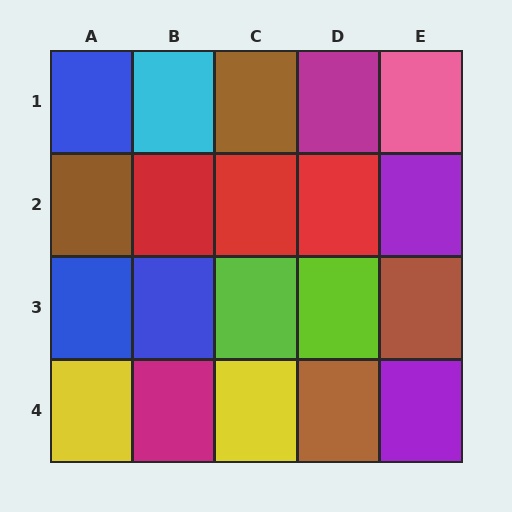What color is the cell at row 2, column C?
Red.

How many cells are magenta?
2 cells are magenta.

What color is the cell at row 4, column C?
Yellow.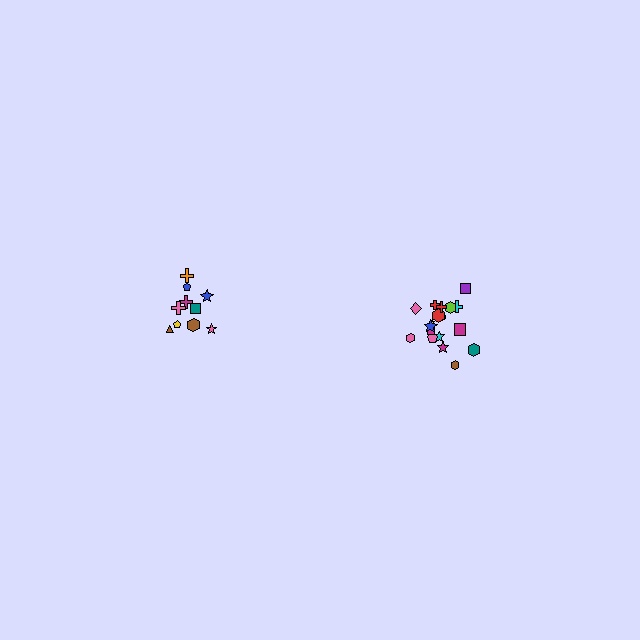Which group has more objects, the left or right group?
The right group.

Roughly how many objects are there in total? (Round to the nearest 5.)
Roughly 30 objects in total.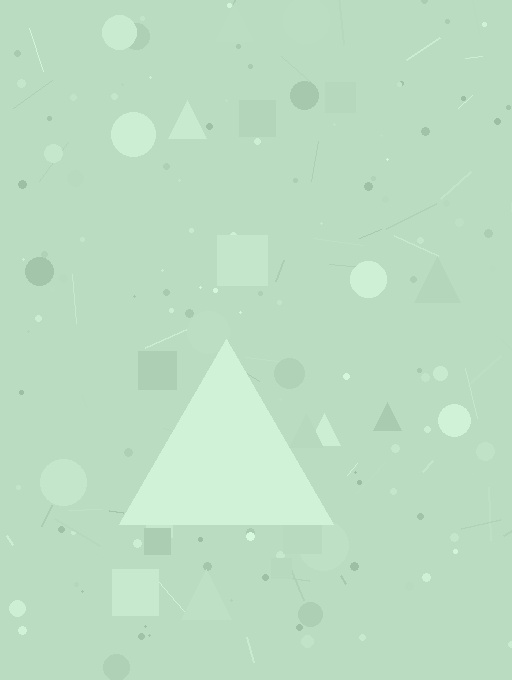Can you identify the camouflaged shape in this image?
The camouflaged shape is a triangle.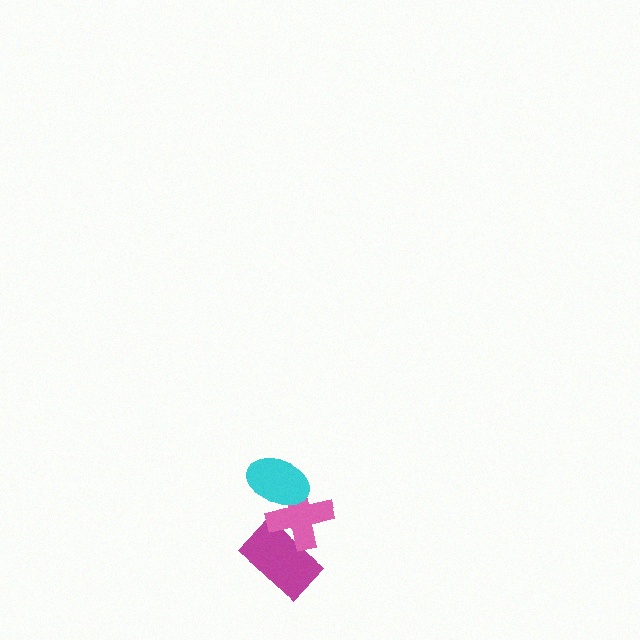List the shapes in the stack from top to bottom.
From top to bottom: the cyan ellipse, the pink cross, the magenta rectangle.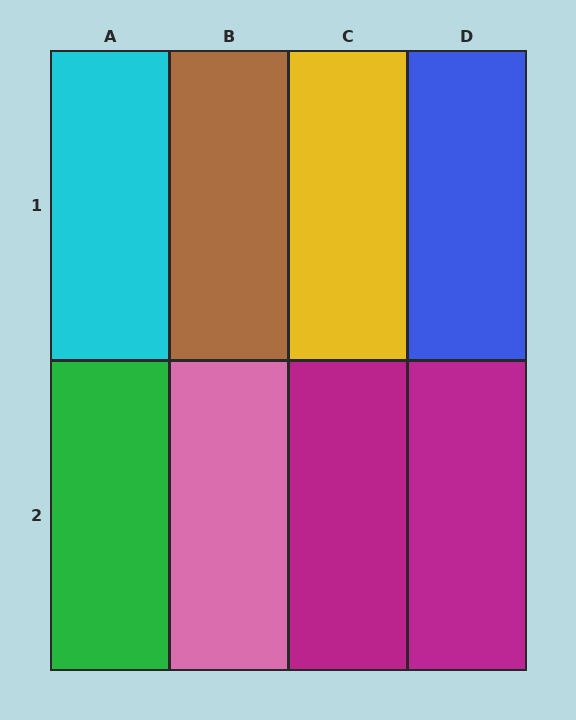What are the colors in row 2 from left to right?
Green, pink, magenta, magenta.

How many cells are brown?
1 cell is brown.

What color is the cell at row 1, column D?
Blue.